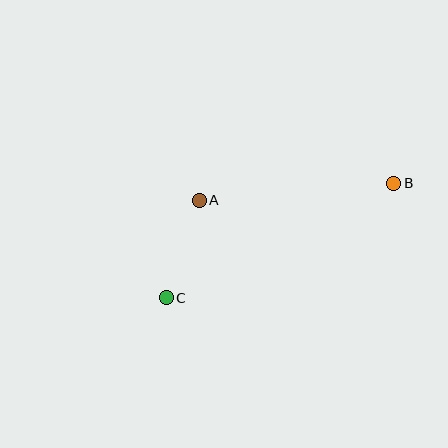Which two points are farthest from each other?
Points B and C are farthest from each other.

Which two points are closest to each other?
Points A and C are closest to each other.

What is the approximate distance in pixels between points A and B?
The distance between A and B is approximately 195 pixels.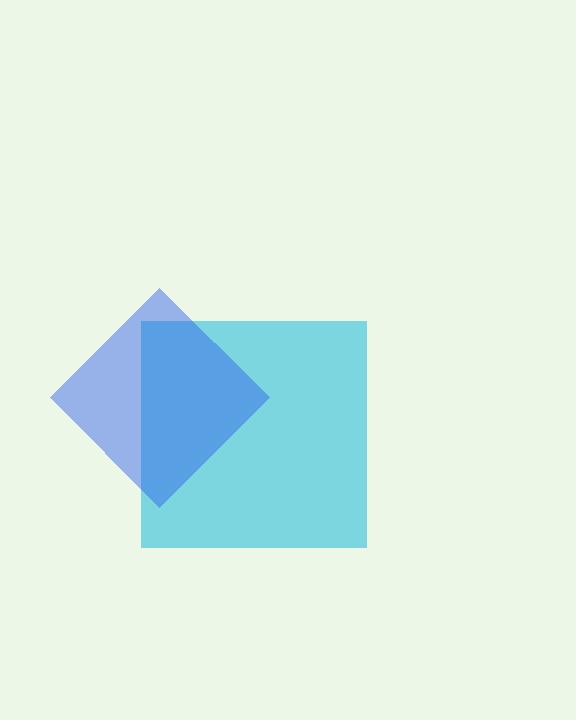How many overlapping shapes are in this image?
There are 2 overlapping shapes in the image.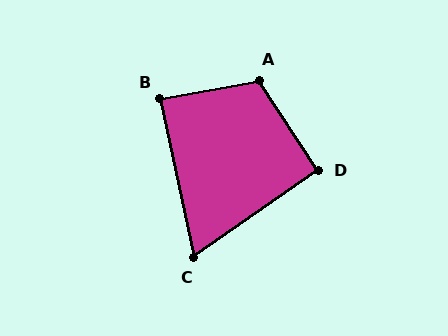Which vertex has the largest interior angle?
A, at approximately 113 degrees.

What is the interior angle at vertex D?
Approximately 92 degrees (approximately right).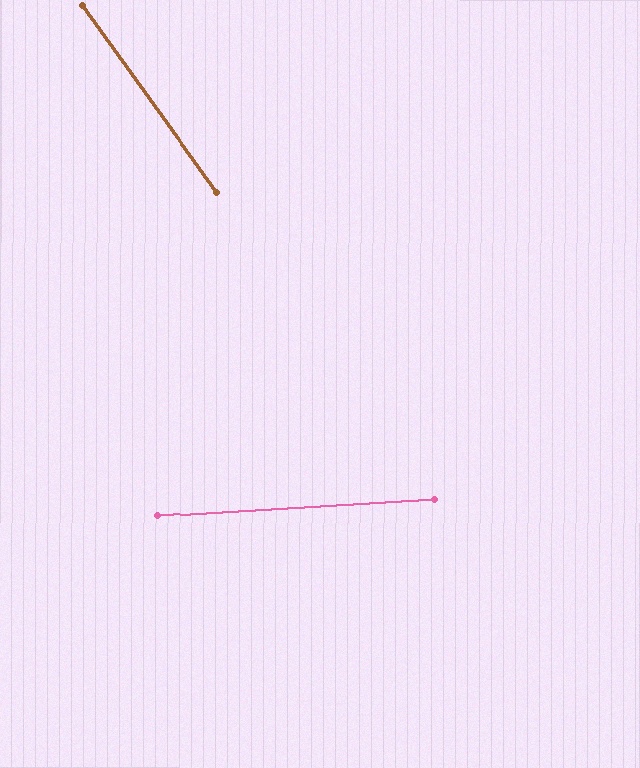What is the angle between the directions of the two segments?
Approximately 58 degrees.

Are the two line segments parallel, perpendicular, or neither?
Neither parallel nor perpendicular — they differ by about 58°.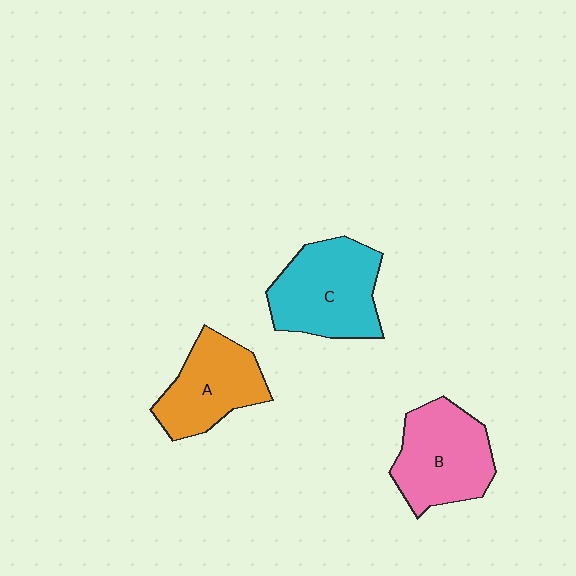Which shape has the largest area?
Shape C (cyan).